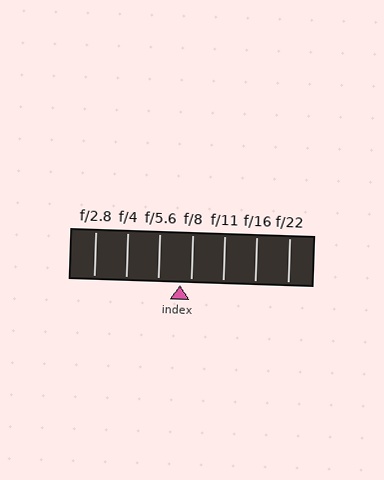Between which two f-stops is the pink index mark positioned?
The index mark is between f/5.6 and f/8.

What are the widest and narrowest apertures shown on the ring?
The widest aperture shown is f/2.8 and the narrowest is f/22.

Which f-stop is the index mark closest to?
The index mark is closest to f/8.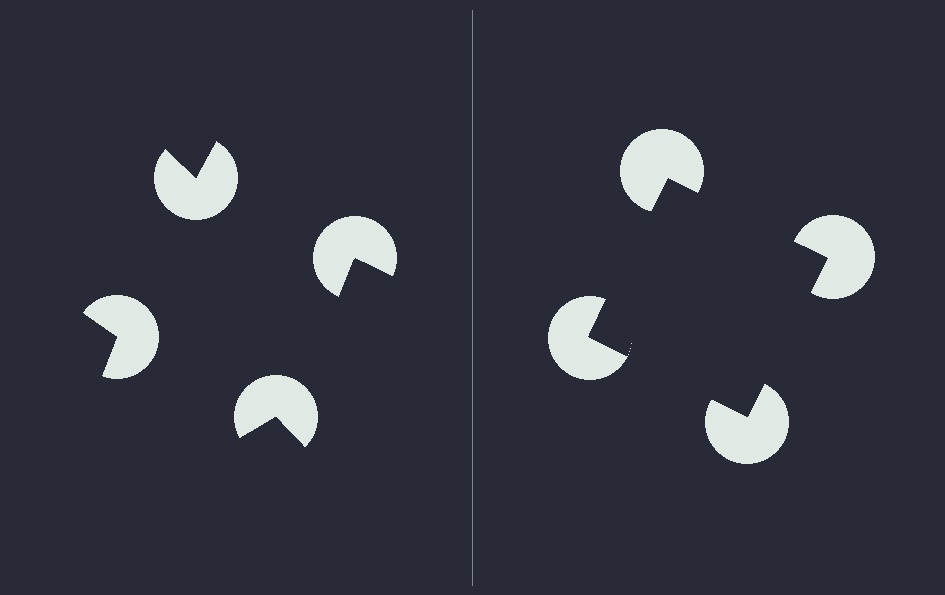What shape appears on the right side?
An illusory square.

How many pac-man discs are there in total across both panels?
8 — 4 on each side.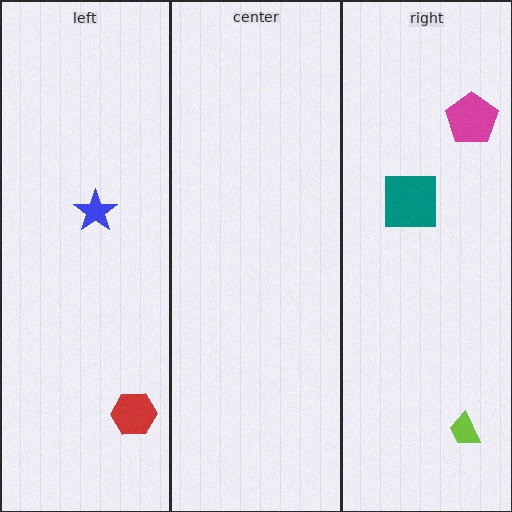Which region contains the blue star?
The left region.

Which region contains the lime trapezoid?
The right region.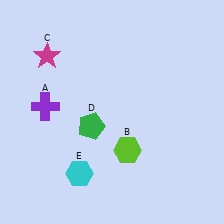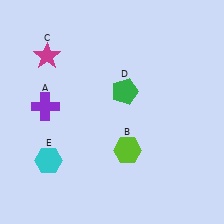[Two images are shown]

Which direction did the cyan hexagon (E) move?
The cyan hexagon (E) moved left.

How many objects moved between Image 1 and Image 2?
2 objects moved between the two images.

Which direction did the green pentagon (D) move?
The green pentagon (D) moved up.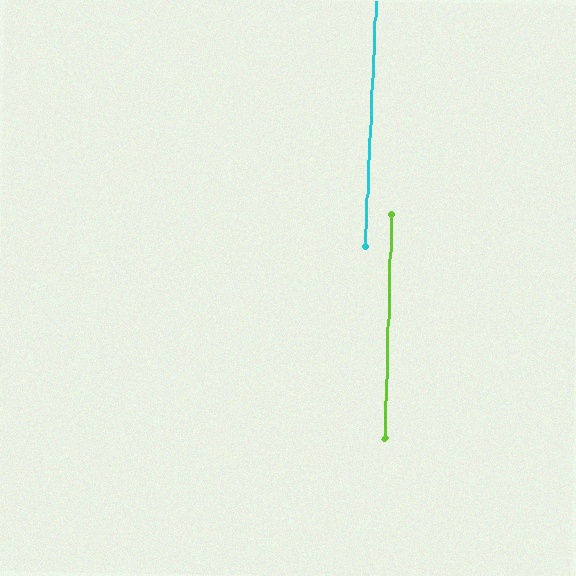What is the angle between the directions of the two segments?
Approximately 1 degree.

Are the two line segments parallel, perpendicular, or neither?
Parallel — their directions differ by only 0.8°.